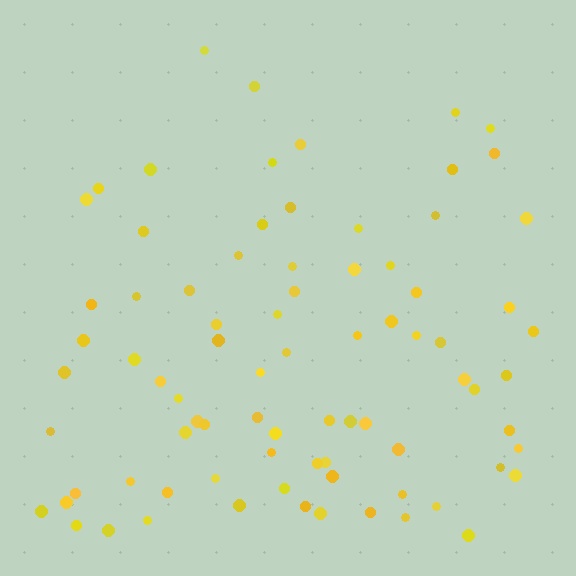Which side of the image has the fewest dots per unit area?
The top.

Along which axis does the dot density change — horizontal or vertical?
Vertical.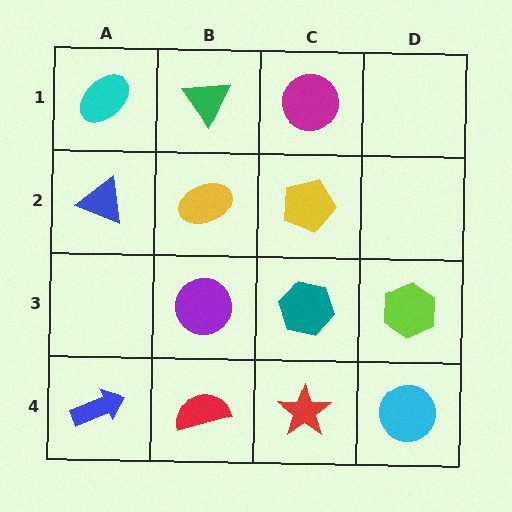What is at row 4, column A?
A blue arrow.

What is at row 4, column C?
A red star.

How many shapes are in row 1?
3 shapes.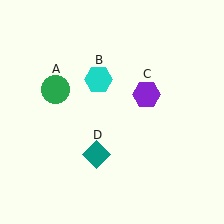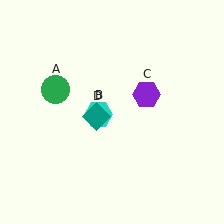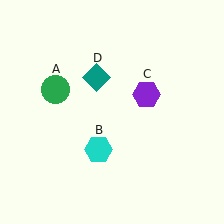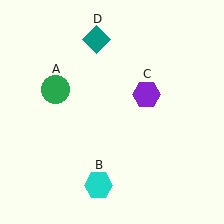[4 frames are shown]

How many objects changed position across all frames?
2 objects changed position: cyan hexagon (object B), teal diamond (object D).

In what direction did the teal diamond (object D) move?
The teal diamond (object D) moved up.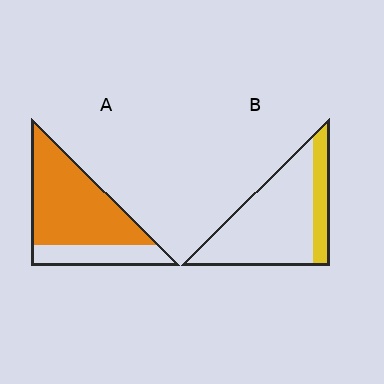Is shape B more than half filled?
No.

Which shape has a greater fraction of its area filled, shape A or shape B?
Shape A.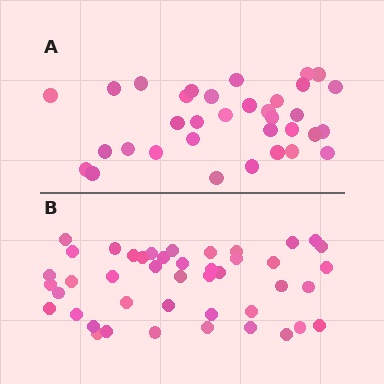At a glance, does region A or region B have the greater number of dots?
Region B (the bottom region) has more dots.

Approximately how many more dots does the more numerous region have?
Region B has roughly 10 or so more dots than region A.